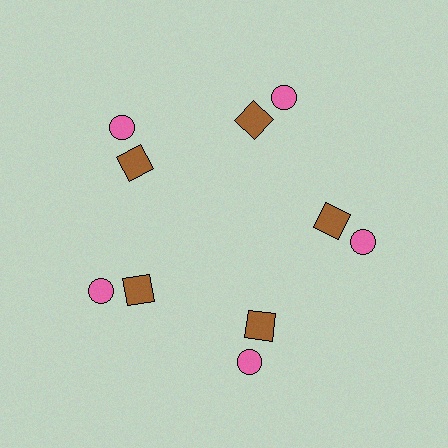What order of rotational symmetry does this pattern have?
This pattern has 5-fold rotational symmetry.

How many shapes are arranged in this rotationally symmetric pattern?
There are 10 shapes, arranged in 5 groups of 2.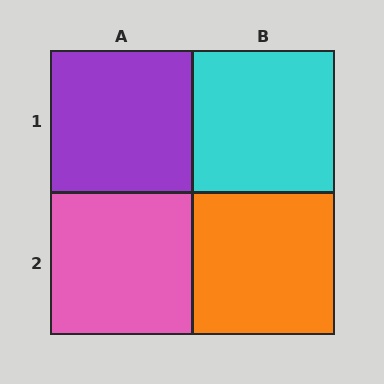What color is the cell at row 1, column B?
Cyan.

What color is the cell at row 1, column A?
Purple.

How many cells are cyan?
1 cell is cyan.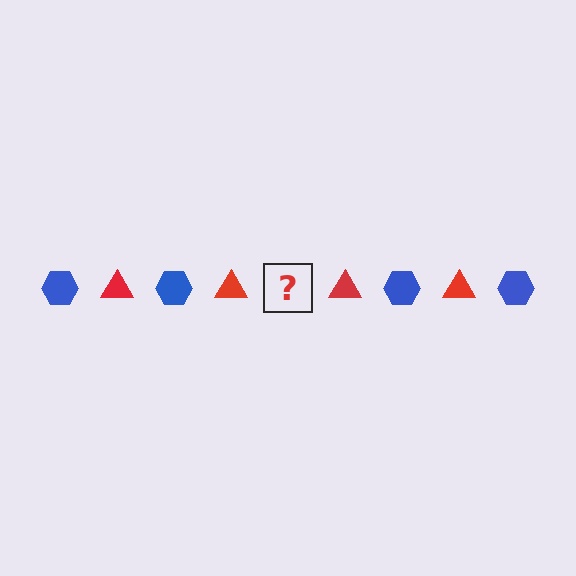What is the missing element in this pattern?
The missing element is a blue hexagon.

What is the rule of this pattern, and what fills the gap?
The rule is that the pattern alternates between blue hexagon and red triangle. The gap should be filled with a blue hexagon.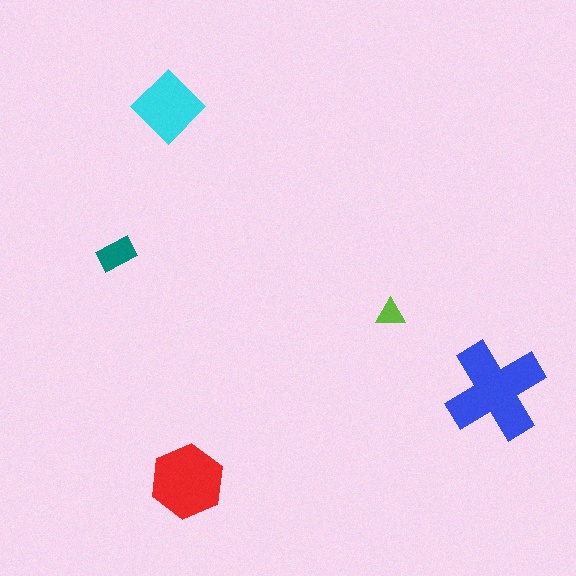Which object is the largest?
The blue cross.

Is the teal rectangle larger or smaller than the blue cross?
Smaller.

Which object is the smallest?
The lime triangle.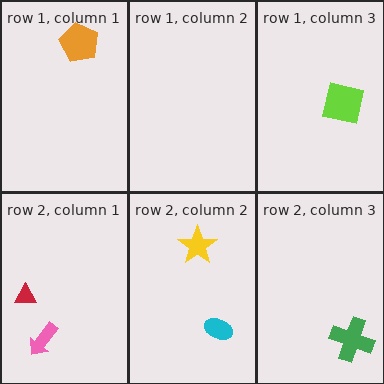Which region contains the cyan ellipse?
The row 2, column 2 region.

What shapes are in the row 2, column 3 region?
The green cross.